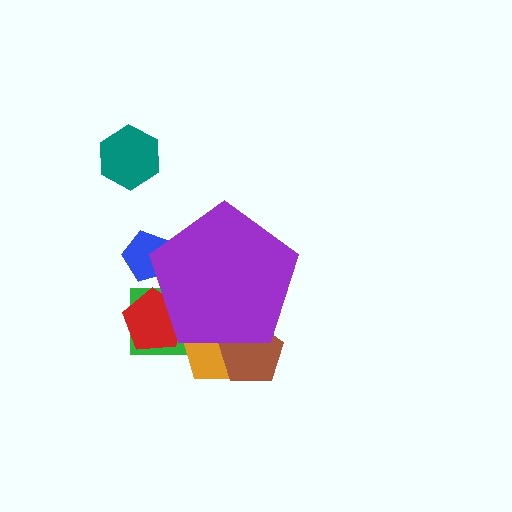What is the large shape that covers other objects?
A purple pentagon.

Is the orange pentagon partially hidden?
Yes, the orange pentagon is partially hidden behind the purple pentagon.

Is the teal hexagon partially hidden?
No, the teal hexagon is fully visible.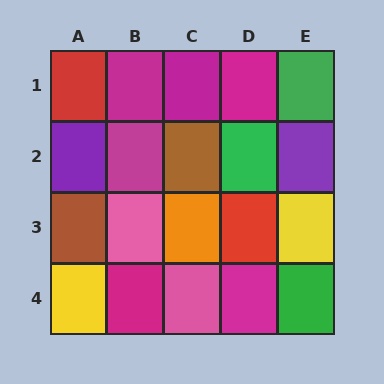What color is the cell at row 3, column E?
Yellow.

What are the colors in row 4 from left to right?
Yellow, magenta, pink, magenta, green.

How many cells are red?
2 cells are red.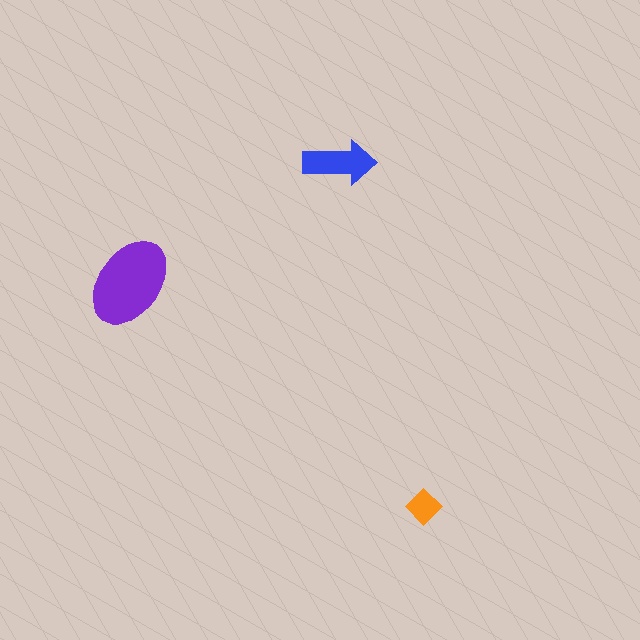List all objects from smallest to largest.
The orange diamond, the blue arrow, the purple ellipse.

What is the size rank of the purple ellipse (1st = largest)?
1st.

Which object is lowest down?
The orange diamond is bottommost.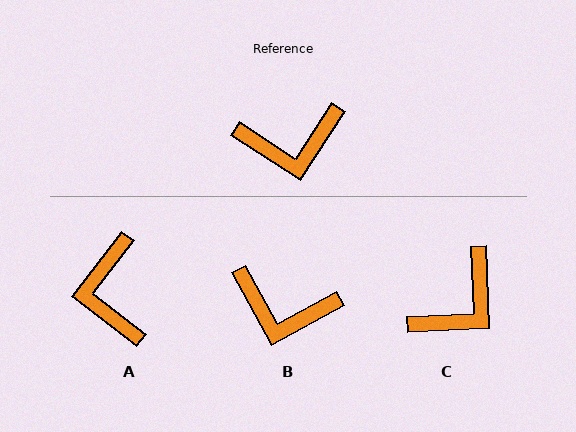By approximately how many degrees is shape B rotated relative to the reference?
Approximately 28 degrees clockwise.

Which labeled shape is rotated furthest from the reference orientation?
A, about 95 degrees away.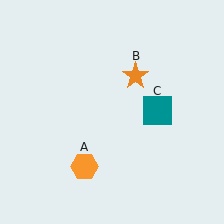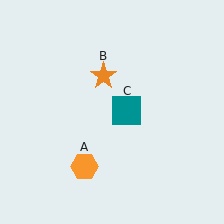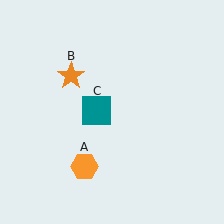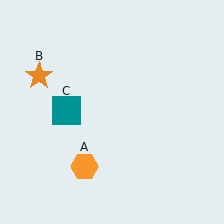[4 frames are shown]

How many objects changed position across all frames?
2 objects changed position: orange star (object B), teal square (object C).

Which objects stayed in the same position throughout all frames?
Orange hexagon (object A) remained stationary.